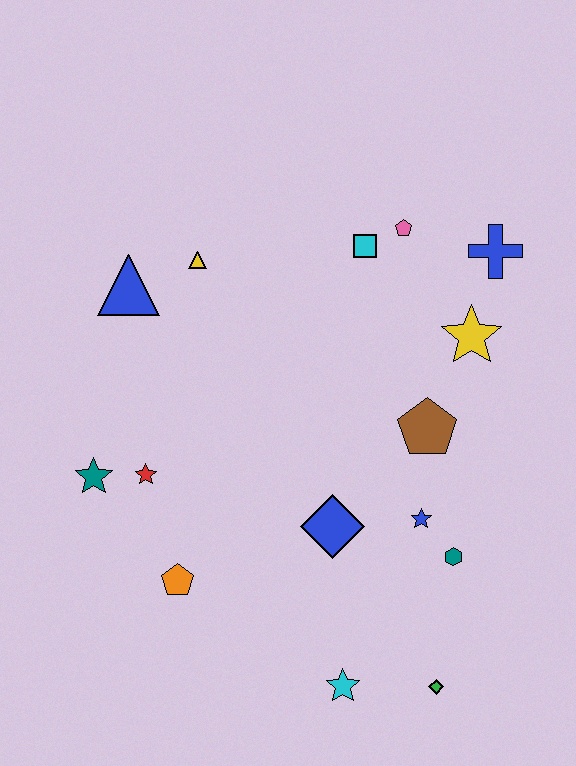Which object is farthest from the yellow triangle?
The green diamond is farthest from the yellow triangle.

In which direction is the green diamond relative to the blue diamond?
The green diamond is below the blue diamond.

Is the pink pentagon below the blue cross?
No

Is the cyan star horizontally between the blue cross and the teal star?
Yes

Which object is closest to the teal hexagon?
The blue star is closest to the teal hexagon.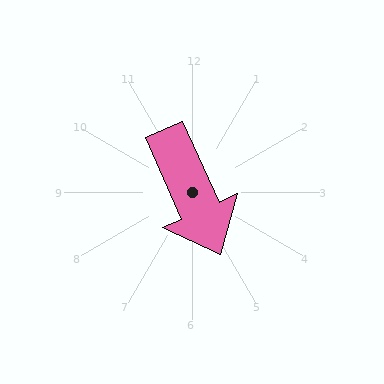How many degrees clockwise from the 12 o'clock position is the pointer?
Approximately 156 degrees.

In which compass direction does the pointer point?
Southeast.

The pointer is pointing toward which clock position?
Roughly 5 o'clock.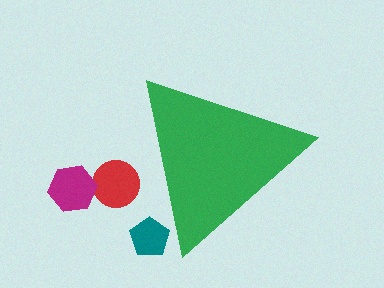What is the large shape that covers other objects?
A green triangle.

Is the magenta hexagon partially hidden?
No, the magenta hexagon is fully visible.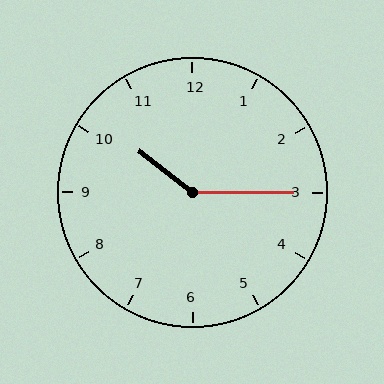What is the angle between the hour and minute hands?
Approximately 142 degrees.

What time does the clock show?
10:15.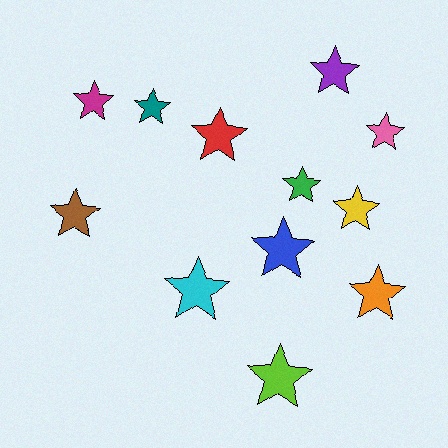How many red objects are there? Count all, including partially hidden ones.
There is 1 red object.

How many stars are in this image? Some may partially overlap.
There are 12 stars.